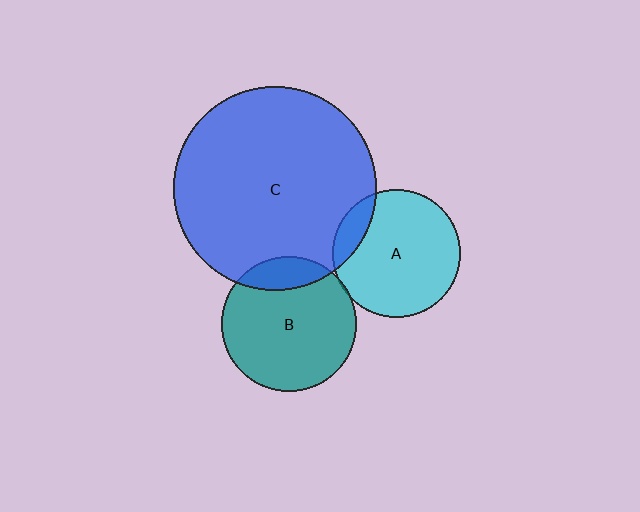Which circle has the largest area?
Circle C (blue).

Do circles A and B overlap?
Yes.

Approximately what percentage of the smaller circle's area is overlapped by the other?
Approximately 5%.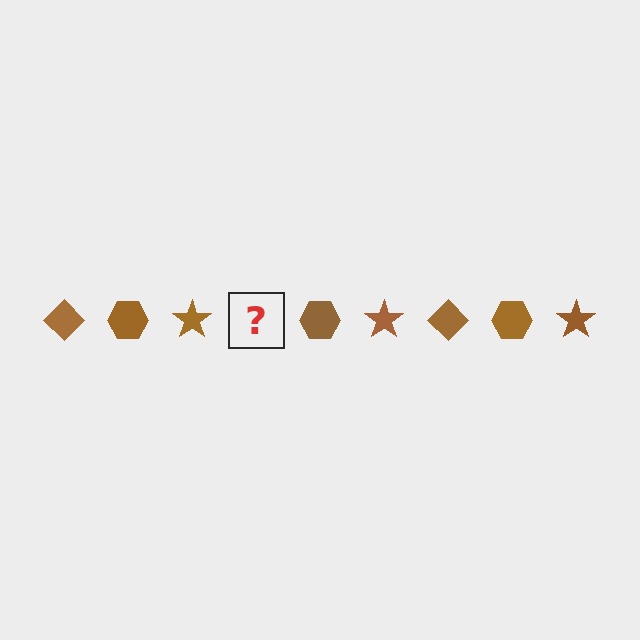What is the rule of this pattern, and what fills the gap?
The rule is that the pattern cycles through diamond, hexagon, star shapes in brown. The gap should be filled with a brown diamond.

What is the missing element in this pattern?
The missing element is a brown diamond.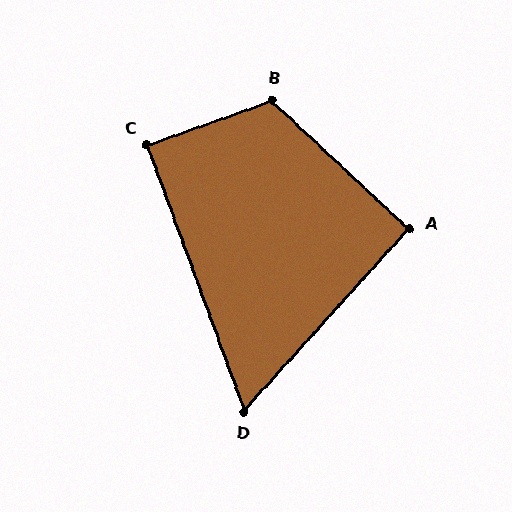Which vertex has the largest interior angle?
B, at approximately 118 degrees.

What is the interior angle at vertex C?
Approximately 89 degrees (approximately right).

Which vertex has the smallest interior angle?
D, at approximately 62 degrees.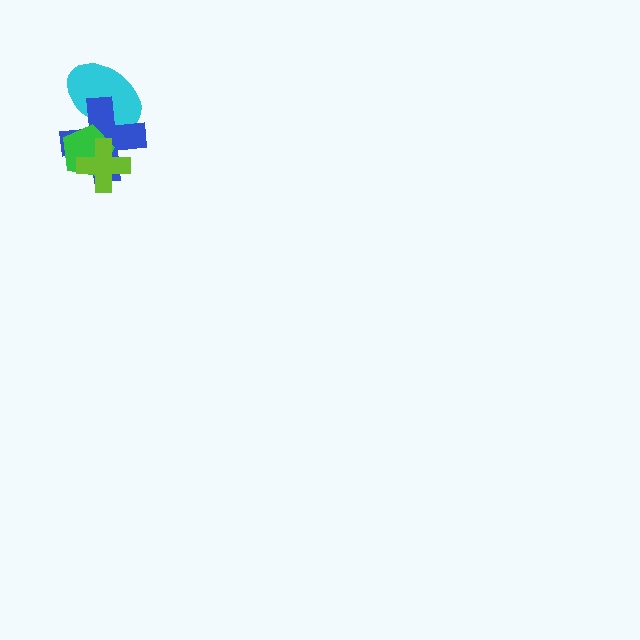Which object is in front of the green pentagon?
The lime cross is in front of the green pentagon.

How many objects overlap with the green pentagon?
3 objects overlap with the green pentagon.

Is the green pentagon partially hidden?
Yes, it is partially covered by another shape.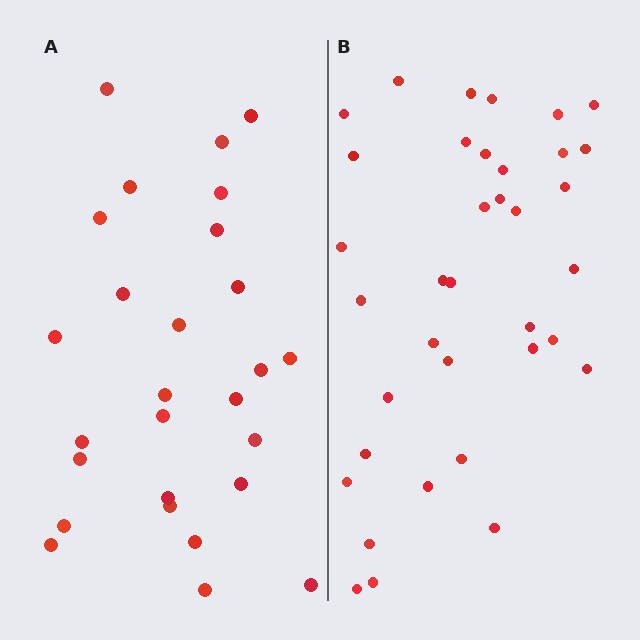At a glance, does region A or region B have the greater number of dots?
Region B (the right region) has more dots.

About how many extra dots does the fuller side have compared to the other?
Region B has roughly 8 or so more dots than region A.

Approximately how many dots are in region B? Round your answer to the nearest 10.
About 40 dots. (The exact count is 36, which rounds to 40.)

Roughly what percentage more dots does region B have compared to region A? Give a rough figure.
About 35% more.